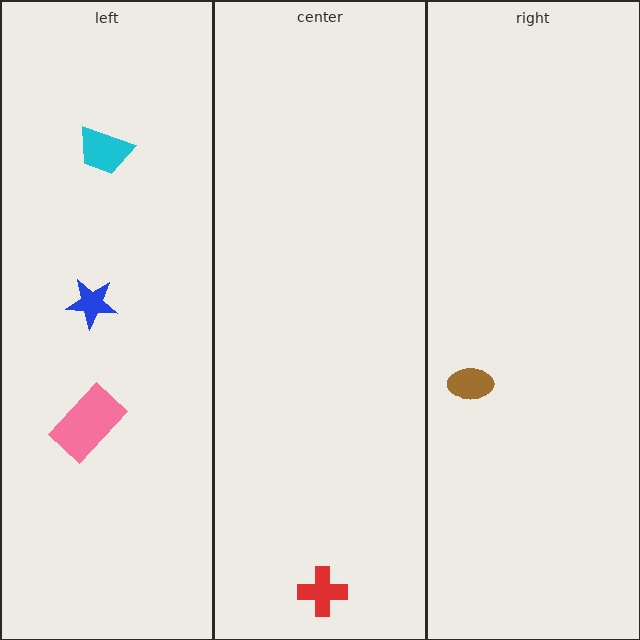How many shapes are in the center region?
1.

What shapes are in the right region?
The brown ellipse.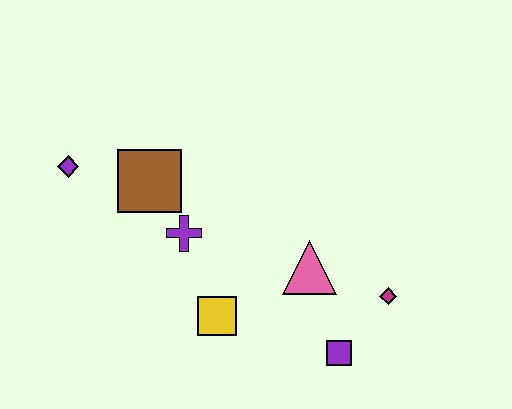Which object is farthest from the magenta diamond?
The purple diamond is farthest from the magenta diamond.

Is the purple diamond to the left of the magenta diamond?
Yes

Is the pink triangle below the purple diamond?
Yes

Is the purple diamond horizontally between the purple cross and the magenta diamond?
No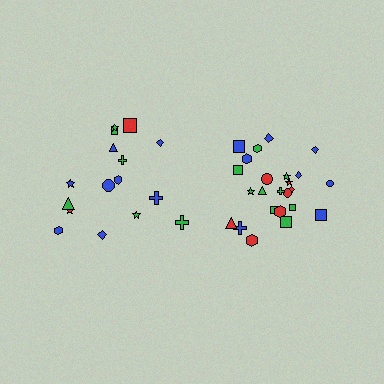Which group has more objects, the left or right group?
The right group.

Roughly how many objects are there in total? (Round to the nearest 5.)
Roughly 40 objects in total.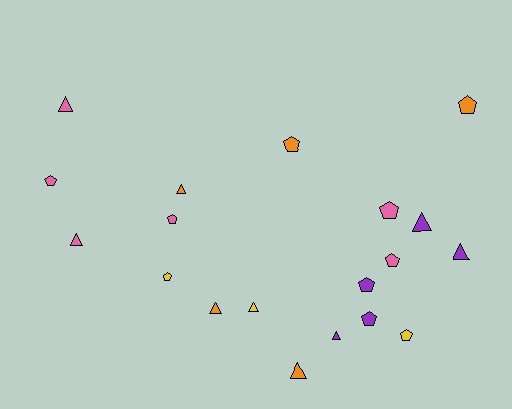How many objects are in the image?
There are 19 objects.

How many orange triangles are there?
There are 3 orange triangles.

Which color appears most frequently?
Pink, with 6 objects.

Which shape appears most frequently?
Pentagon, with 10 objects.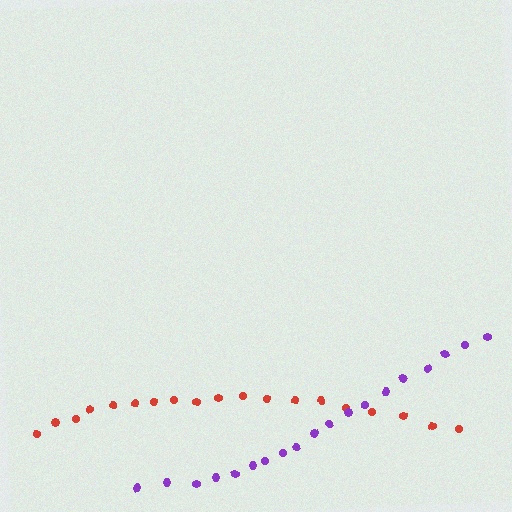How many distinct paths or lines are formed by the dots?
There are 2 distinct paths.